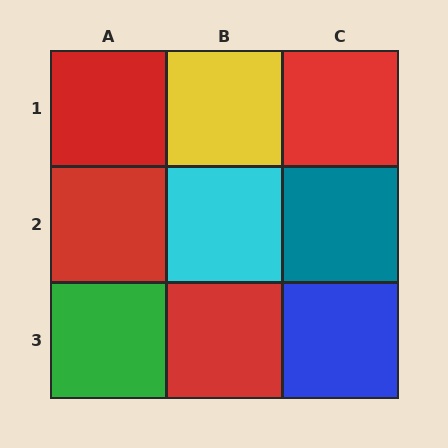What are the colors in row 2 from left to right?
Red, cyan, teal.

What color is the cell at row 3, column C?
Blue.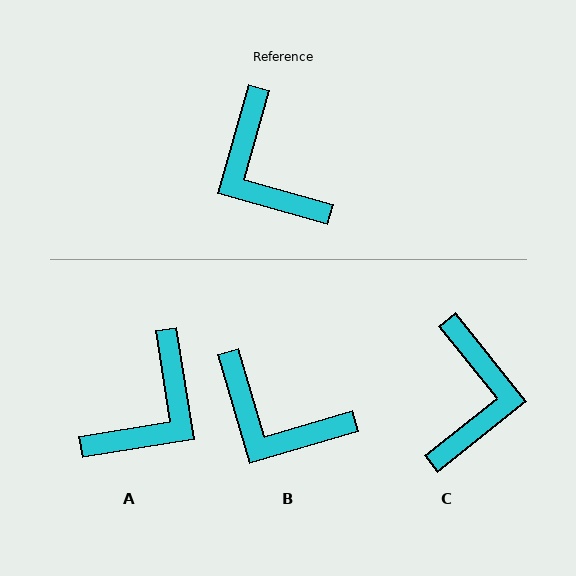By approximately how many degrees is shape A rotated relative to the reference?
Approximately 115 degrees counter-clockwise.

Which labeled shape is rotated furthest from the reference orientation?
C, about 145 degrees away.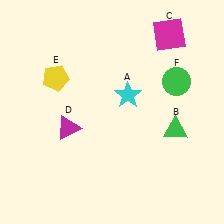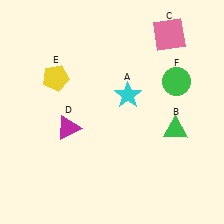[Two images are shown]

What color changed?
The square (C) changed from magenta in Image 1 to pink in Image 2.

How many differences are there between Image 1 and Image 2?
There is 1 difference between the two images.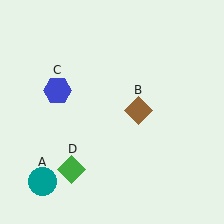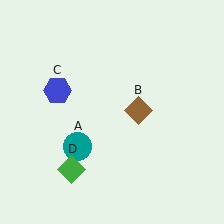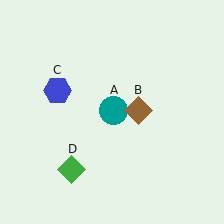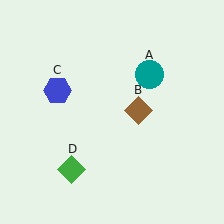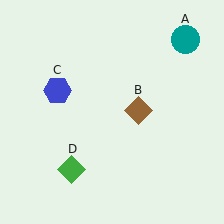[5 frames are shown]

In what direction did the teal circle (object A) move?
The teal circle (object A) moved up and to the right.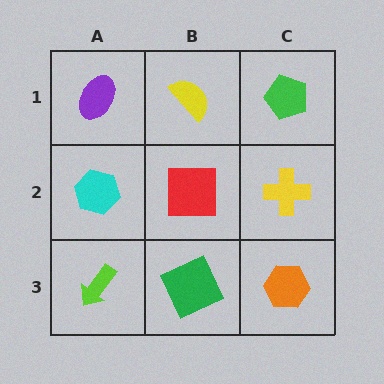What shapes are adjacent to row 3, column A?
A cyan hexagon (row 2, column A), a green square (row 3, column B).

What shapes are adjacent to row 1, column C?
A yellow cross (row 2, column C), a yellow semicircle (row 1, column B).